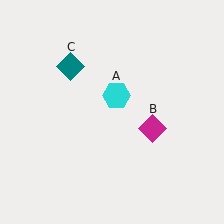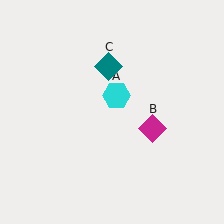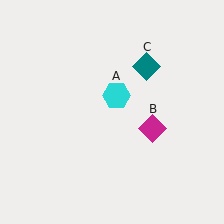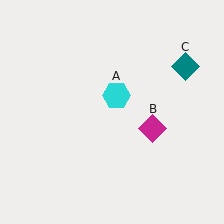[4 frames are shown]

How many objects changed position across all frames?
1 object changed position: teal diamond (object C).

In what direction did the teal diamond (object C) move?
The teal diamond (object C) moved right.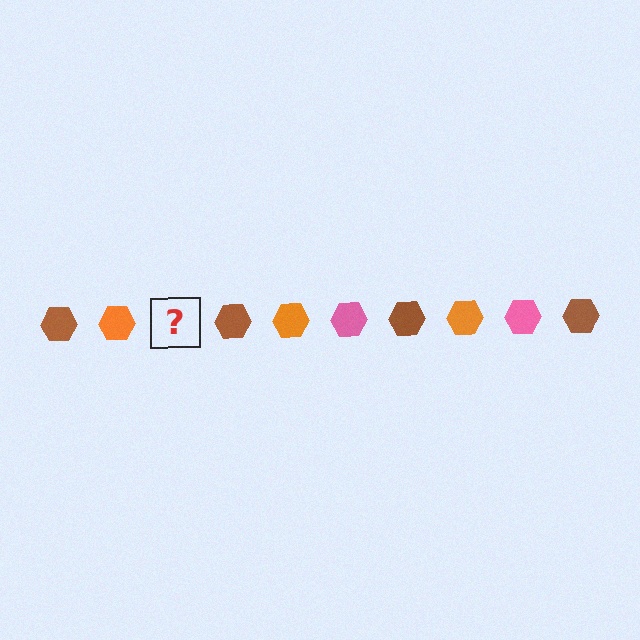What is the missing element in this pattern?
The missing element is a pink hexagon.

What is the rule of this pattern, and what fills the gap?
The rule is that the pattern cycles through brown, orange, pink hexagons. The gap should be filled with a pink hexagon.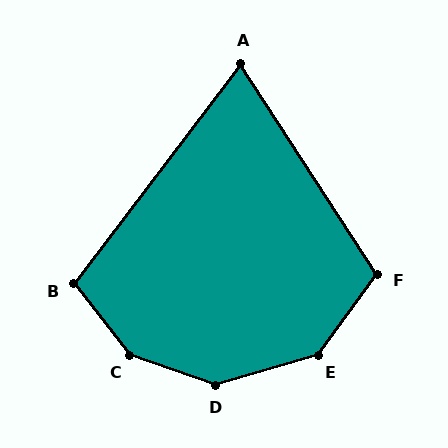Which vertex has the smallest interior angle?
A, at approximately 70 degrees.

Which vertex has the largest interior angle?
C, at approximately 147 degrees.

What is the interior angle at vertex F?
Approximately 111 degrees (obtuse).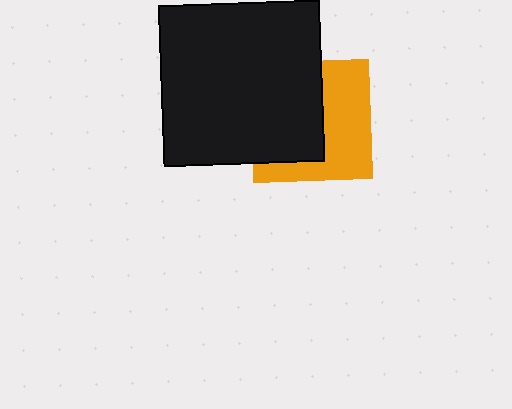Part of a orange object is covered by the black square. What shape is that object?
It is a square.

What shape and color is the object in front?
The object in front is a black square.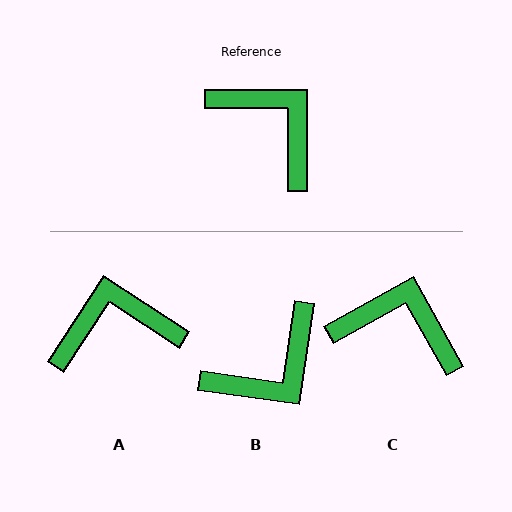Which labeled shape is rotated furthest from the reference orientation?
B, about 98 degrees away.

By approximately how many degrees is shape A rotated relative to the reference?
Approximately 57 degrees counter-clockwise.